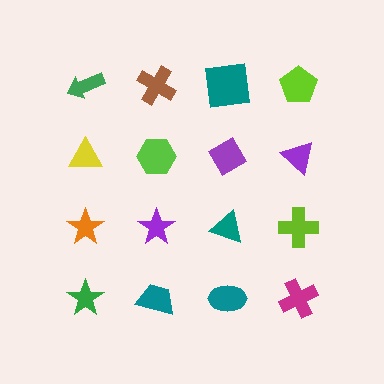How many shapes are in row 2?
4 shapes.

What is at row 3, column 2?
A purple star.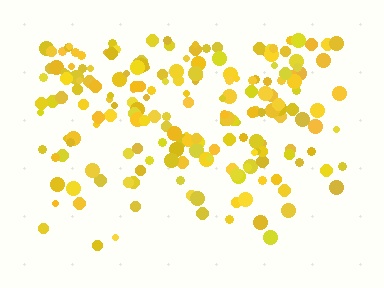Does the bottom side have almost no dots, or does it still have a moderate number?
Still a moderate number, just noticeably fewer than the top.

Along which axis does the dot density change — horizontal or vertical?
Vertical.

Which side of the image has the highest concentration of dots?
The top.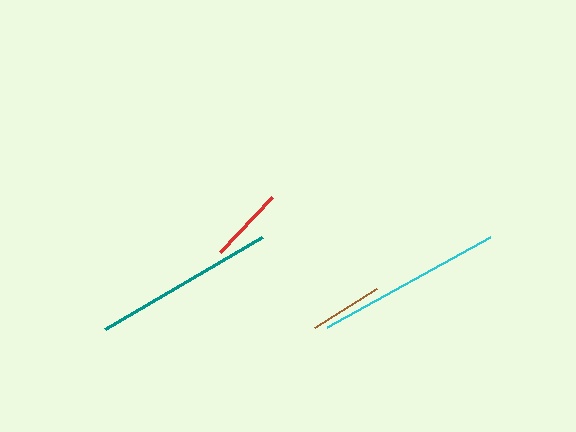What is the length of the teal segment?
The teal segment is approximately 182 pixels long.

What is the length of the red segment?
The red segment is approximately 76 pixels long.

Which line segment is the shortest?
The brown line is the shortest at approximately 74 pixels.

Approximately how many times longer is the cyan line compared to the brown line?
The cyan line is approximately 2.5 times the length of the brown line.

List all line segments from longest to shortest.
From longest to shortest: cyan, teal, red, brown.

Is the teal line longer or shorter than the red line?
The teal line is longer than the red line.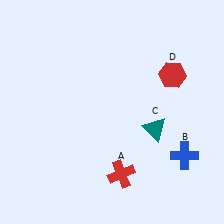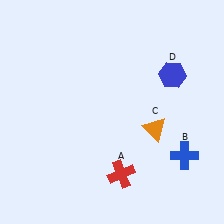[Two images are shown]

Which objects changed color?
C changed from teal to orange. D changed from red to blue.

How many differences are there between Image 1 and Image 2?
There are 2 differences between the two images.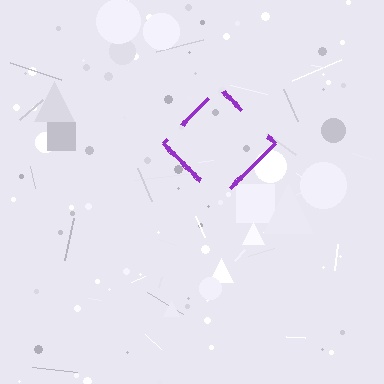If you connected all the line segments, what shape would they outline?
They would outline a diamond.